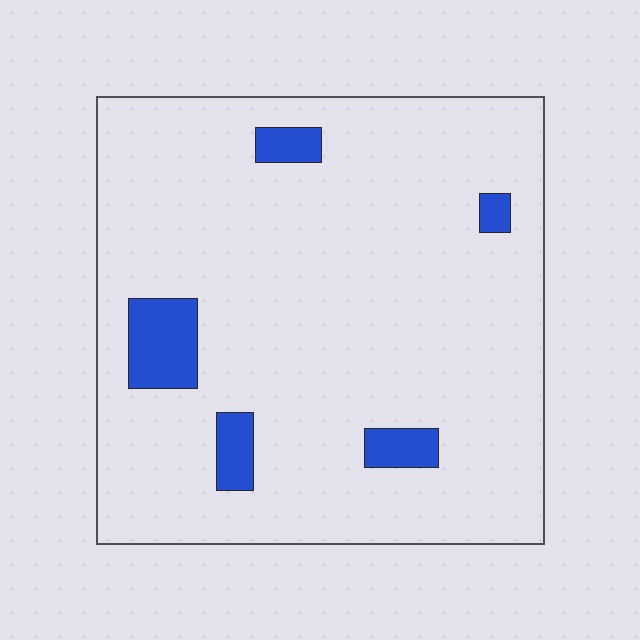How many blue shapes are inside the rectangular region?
5.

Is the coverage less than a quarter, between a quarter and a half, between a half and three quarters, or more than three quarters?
Less than a quarter.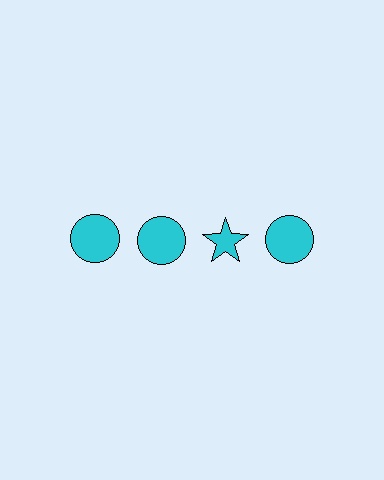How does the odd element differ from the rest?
It has a different shape: star instead of circle.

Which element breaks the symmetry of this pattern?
The cyan star in the top row, center column breaks the symmetry. All other shapes are cyan circles.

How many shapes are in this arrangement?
There are 4 shapes arranged in a grid pattern.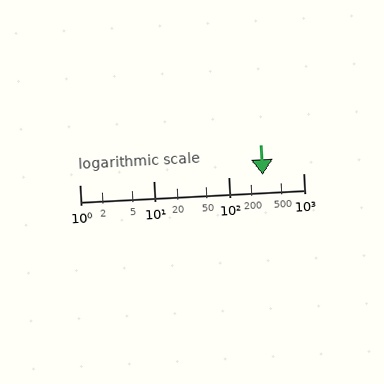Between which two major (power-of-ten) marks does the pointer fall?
The pointer is between 100 and 1000.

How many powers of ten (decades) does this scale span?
The scale spans 3 decades, from 1 to 1000.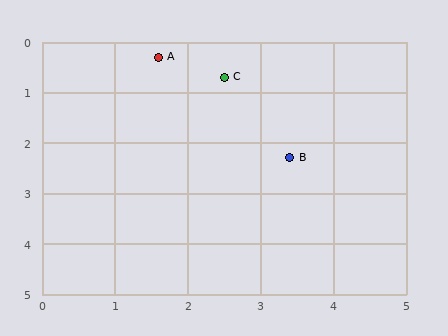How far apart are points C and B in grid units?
Points C and B are about 1.8 grid units apart.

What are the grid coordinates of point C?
Point C is at approximately (2.5, 0.7).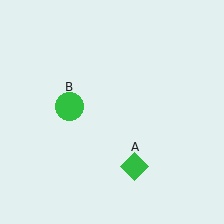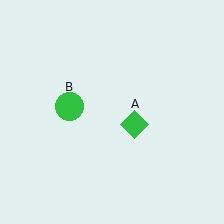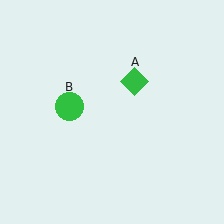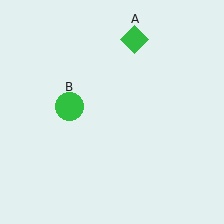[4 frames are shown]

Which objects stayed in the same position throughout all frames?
Green circle (object B) remained stationary.